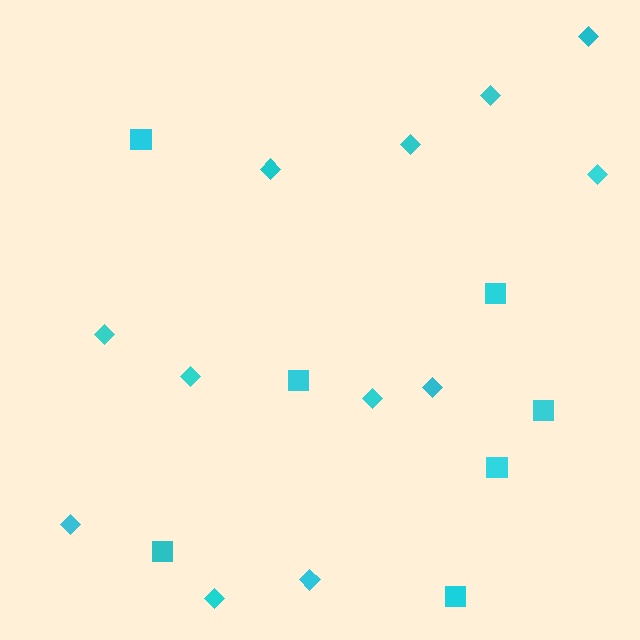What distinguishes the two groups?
There are 2 groups: one group of diamonds (12) and one group of squares (7).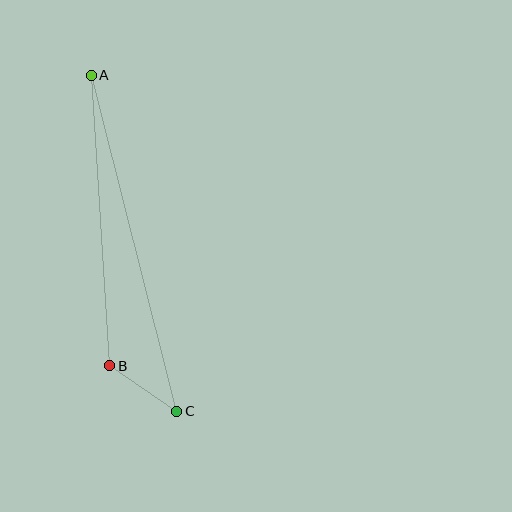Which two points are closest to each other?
Points B and C are closest to each other.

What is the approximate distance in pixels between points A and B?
The distance between A and B is approximately 292 pixels.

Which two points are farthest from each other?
Points A and C are farthest from each other.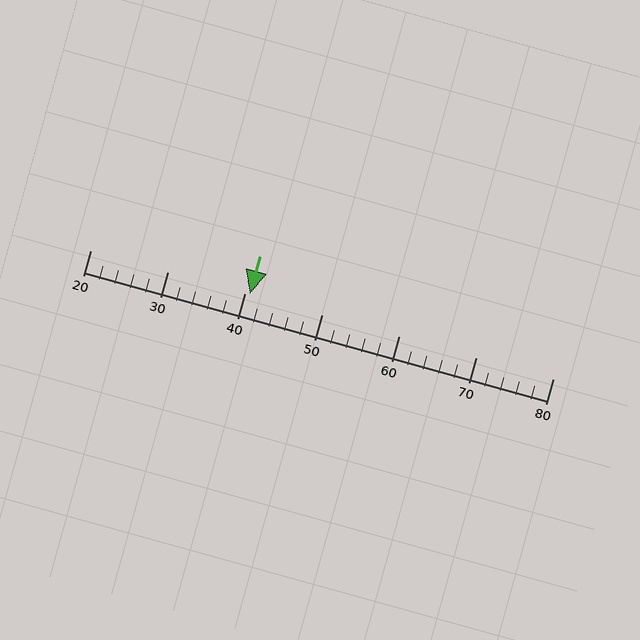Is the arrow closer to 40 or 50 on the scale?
The arrow is closer to 40.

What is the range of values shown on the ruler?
The ruler shows values from 20 to 80.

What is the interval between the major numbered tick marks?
The major tick marks are spaced 10 units apart.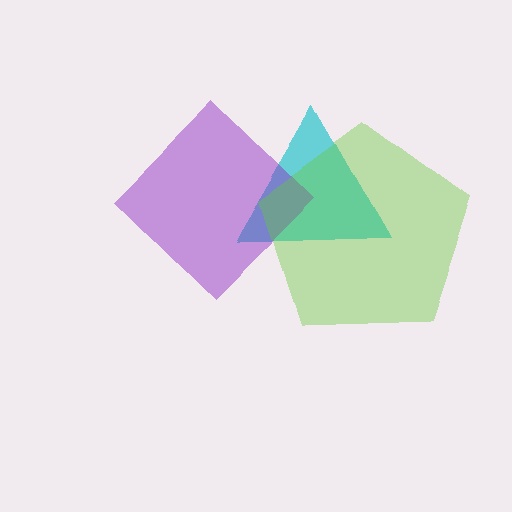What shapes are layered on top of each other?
The layered shapes are: a cyan triangle, a purple diamond, a lime pentagon.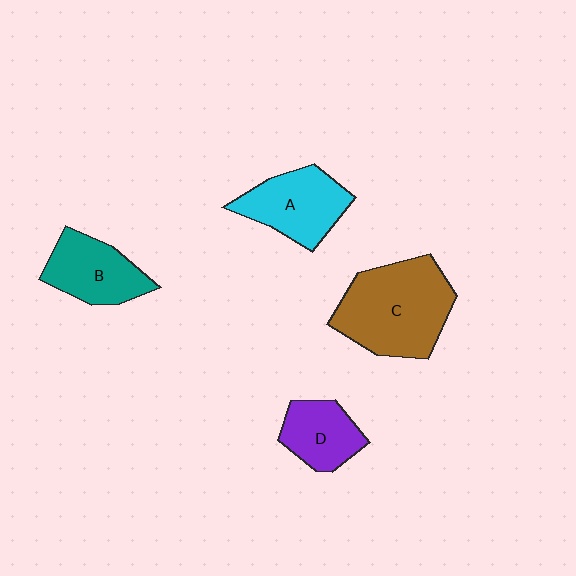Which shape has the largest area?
Shape C (brown).